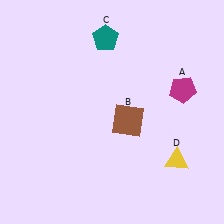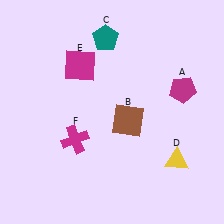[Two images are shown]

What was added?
A magenta square (E), a magenta cross (F) were added in Image 2.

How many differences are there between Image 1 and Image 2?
There are 2 differences between the two images.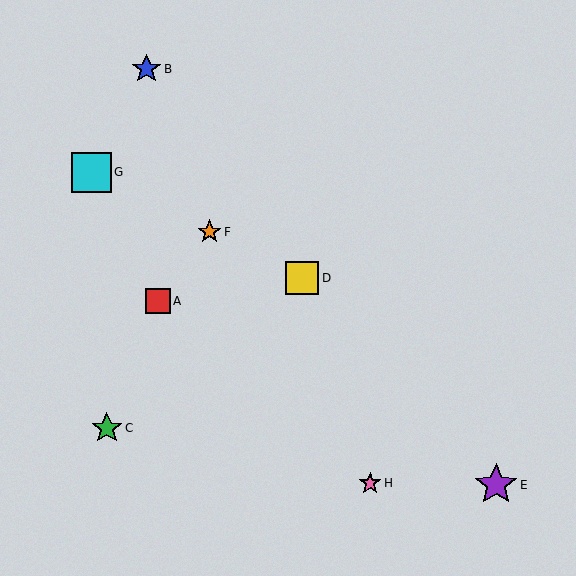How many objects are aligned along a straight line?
3 objects (D, F, G) are aligned along a straight line.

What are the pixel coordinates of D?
Object D is at (302, 278).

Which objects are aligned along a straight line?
Objects D, F, G are aligned along a straight line.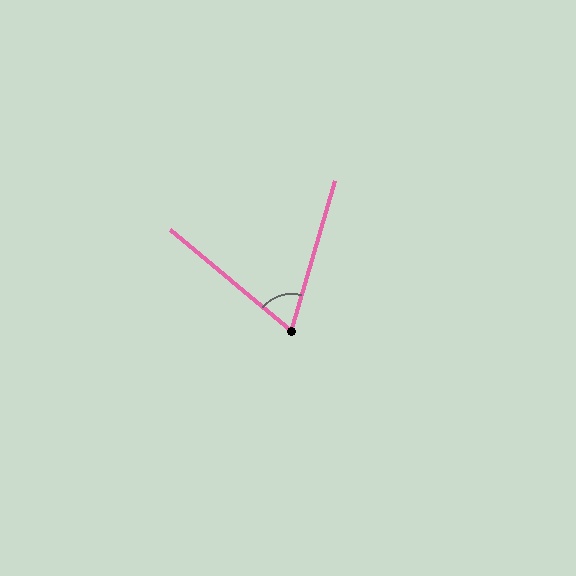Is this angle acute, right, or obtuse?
It is acute.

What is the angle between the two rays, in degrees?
Approximately 66 degrees.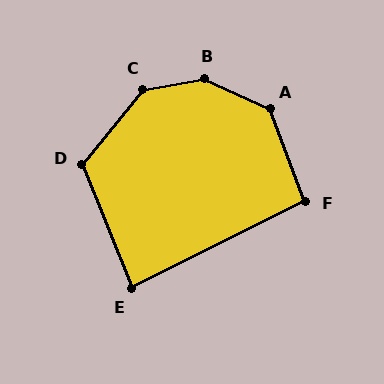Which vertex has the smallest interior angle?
E, at approximately 85 degrees.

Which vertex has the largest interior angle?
B, at approximately 146 degrees.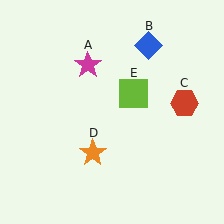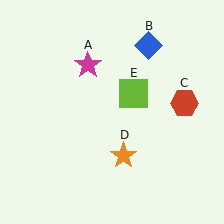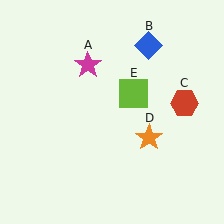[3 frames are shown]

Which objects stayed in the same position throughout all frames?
Magenta star (object A) and blue diamond (object B) and red hexagon (object C) and lime square (object E) remained stationary.